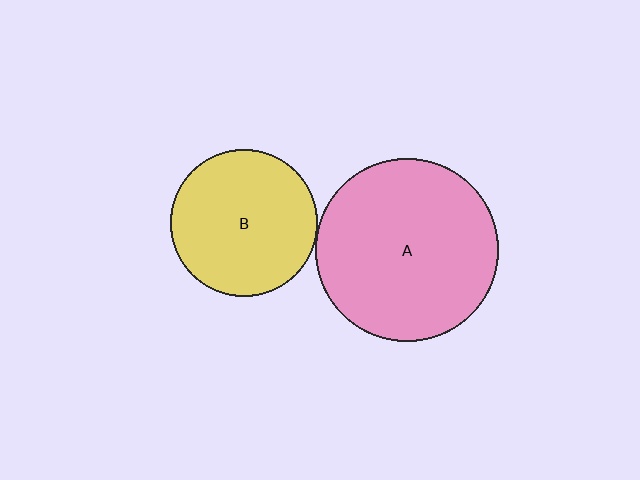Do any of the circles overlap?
No, none of the circles overlap.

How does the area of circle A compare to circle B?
Approximately 1.6 times.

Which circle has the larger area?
Circle A (pink).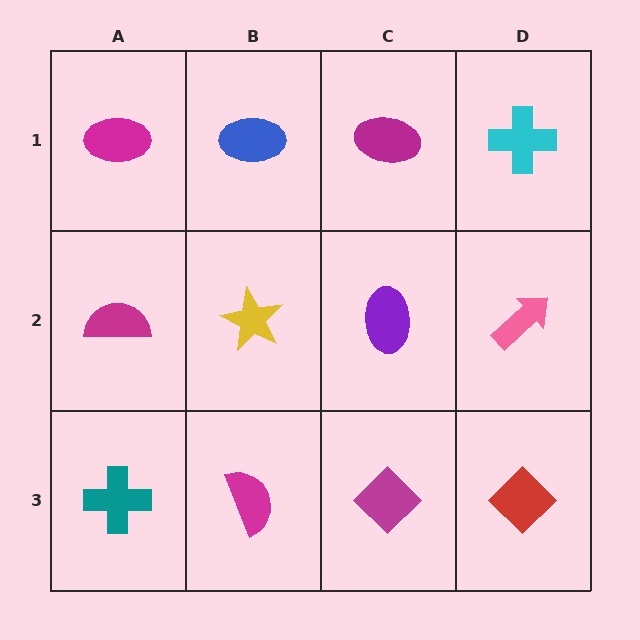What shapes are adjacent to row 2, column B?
A blue ellipse (row 1, column B), a magenta semicircle (row 3, column B), a magenta semicircle (row 2, column A), a purple ellipse (row 2, column C).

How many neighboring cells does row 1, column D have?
2.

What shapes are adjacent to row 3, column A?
A magenta semicircle (row 2, column A), a magenta semicircle (row 3, column B).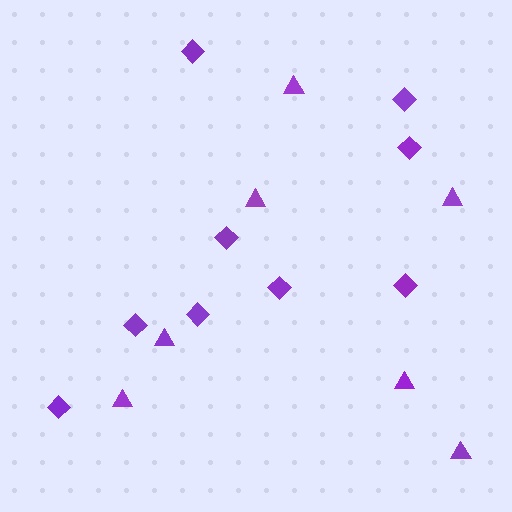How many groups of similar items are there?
There are 2 groups: one group of triangles (7) and one group of diamonds (9).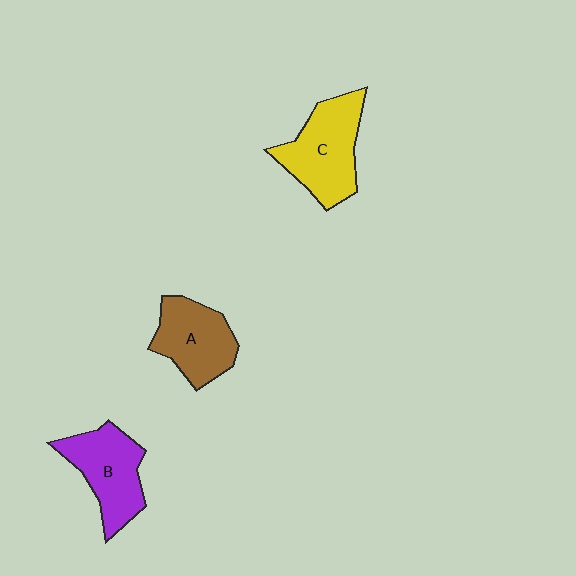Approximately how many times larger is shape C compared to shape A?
Approximately 1.2 times.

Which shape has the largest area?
Shape C (yellow).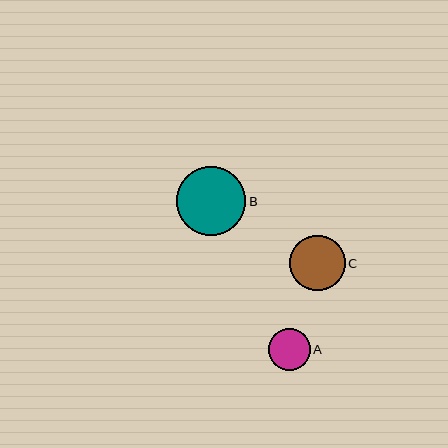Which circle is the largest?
Circle B is the largest with a size of approximately 69 pixels.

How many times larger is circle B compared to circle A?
Circle B is approximately 1.6 times the size of circle A.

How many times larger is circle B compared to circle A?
Circle B is approximately 1.6 times the size of circle A.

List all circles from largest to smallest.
From largest to smallest: B, C, A.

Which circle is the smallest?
Circle A is the smallest with a size of approximately 42 pixels.